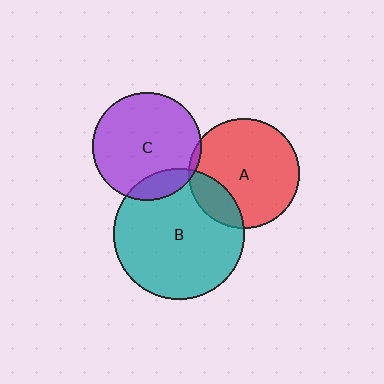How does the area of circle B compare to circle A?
Approximately 1.4 times.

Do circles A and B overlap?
Yes.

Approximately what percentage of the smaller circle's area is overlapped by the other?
Approximately 20%.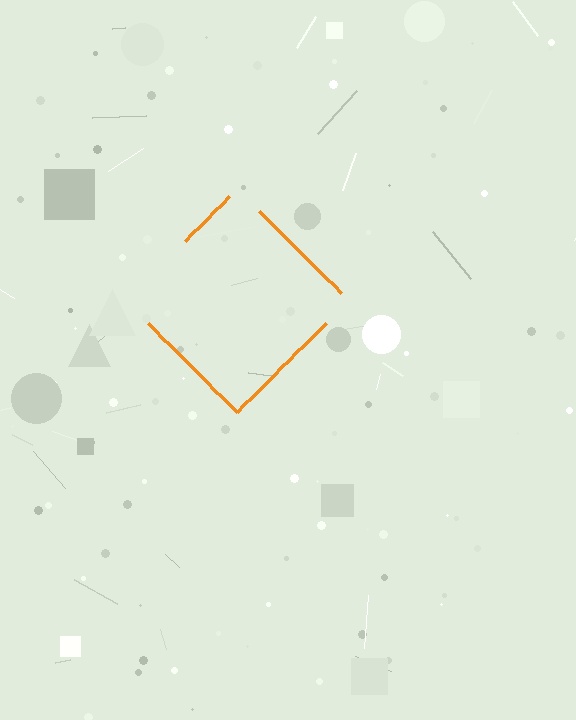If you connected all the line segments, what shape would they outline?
They would outline a diamond.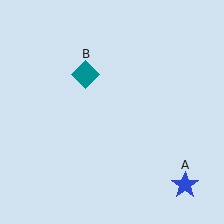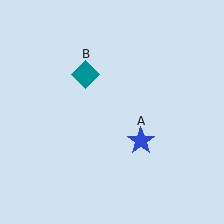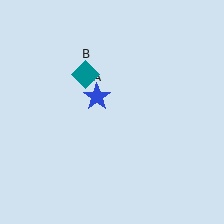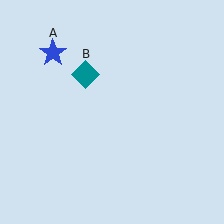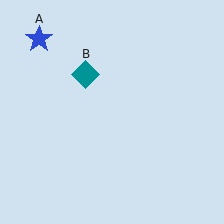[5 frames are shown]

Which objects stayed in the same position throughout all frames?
Teal diamond (object B) remained stationary.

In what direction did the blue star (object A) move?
The blue star (object A) moved up and to the left.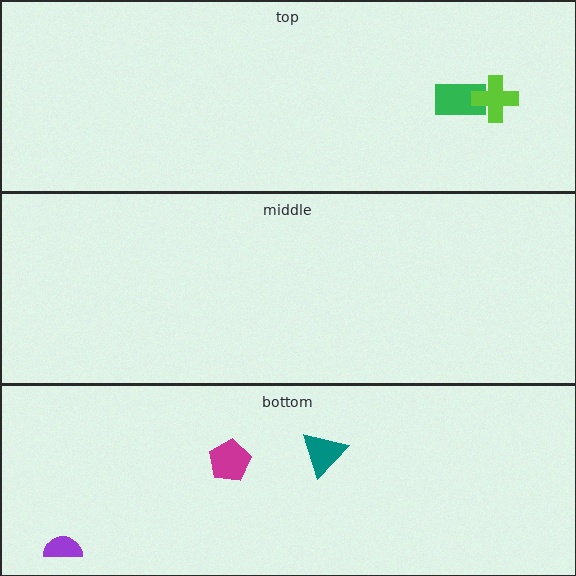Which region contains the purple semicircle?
The bottom region.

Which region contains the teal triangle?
The bottom region.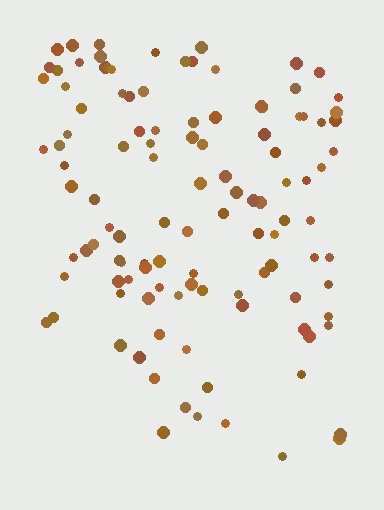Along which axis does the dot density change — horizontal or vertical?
Vertical.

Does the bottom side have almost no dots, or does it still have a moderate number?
Still a moderate number, just noticeably fewer than the top.